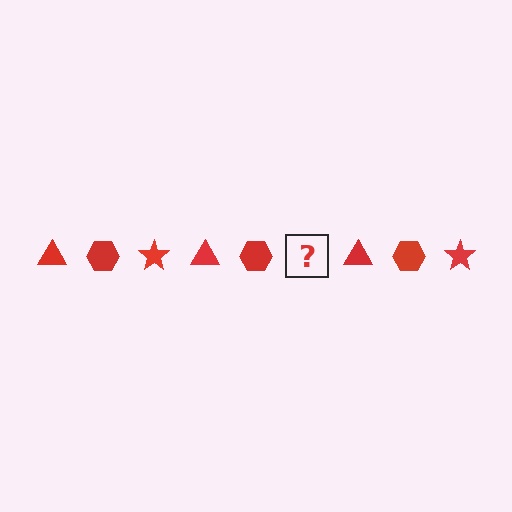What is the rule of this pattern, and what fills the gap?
The rule is that the pattern cycles through triangle, hexagon, star shapes in red. The gap should be filled with a red star.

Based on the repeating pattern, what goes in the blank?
The blank should be a red star.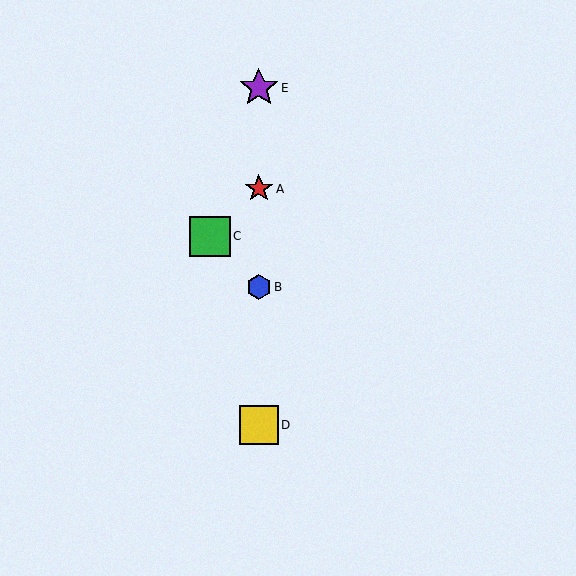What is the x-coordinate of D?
Object D is at x≈259.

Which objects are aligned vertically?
Objects A, B, D, E are aligned vertically.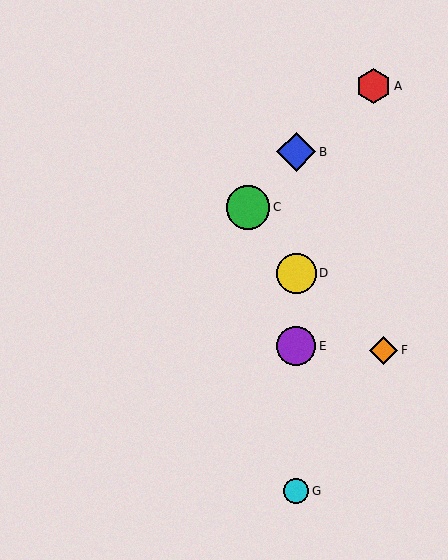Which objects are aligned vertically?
Objects B, D, E, G are aligned vertically.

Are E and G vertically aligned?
Yes, both are at x≈296.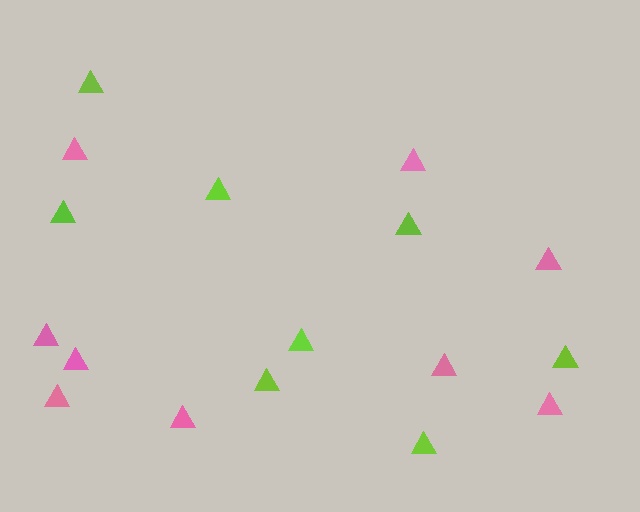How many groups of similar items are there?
There are 2 groups: one group of pink triangles (9) and one group of lime triangles (8).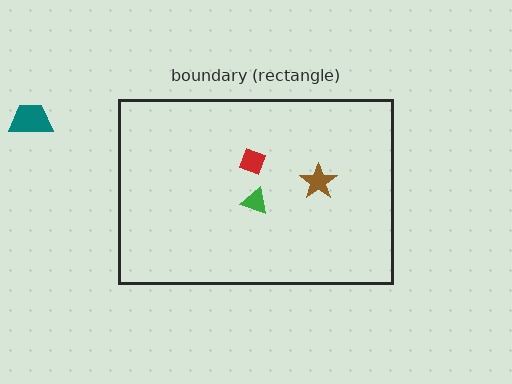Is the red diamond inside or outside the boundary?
Inside.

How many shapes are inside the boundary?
3 inside, 1 outside.